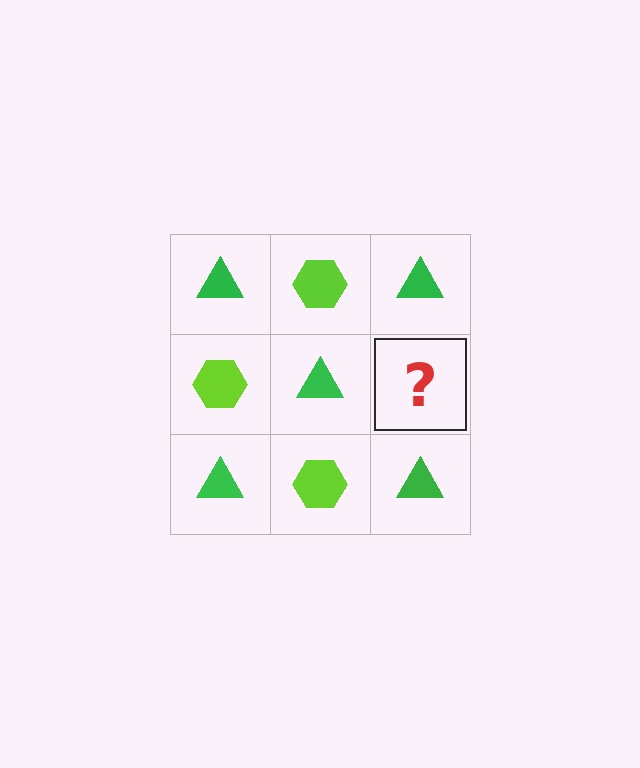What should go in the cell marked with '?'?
The missing cell should contain a lime hexagon.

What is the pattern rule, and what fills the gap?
The rule is that it alternates green triangle and lime hexagon in a checkerboard pattern. The gap should be filled with a lime hexagon.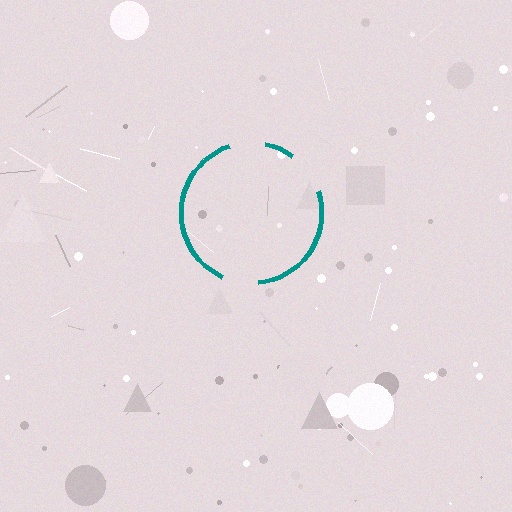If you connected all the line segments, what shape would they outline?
They would outline a circle.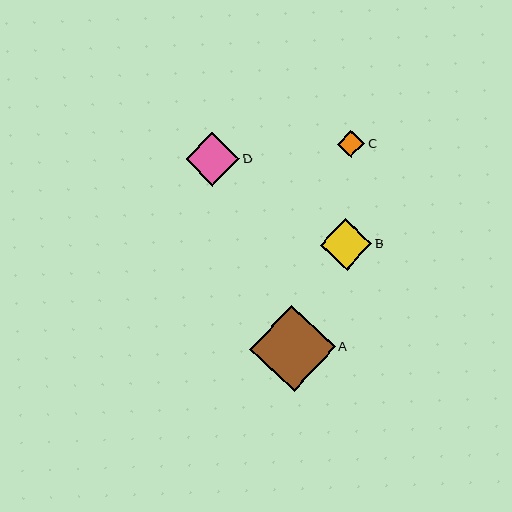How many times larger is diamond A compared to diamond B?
Diamond A is approximately 1.7 times the size of diamond B.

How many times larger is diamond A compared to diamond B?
Diamond A is approximately 1.7 times the size of diamond B.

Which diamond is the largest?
Diamond A is the largest with a size of approximately 86 pixels.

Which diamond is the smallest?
Diamond C is the smallest with a size of approximately 27 pixels.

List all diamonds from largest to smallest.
From largest to smallest: A, D, B, C.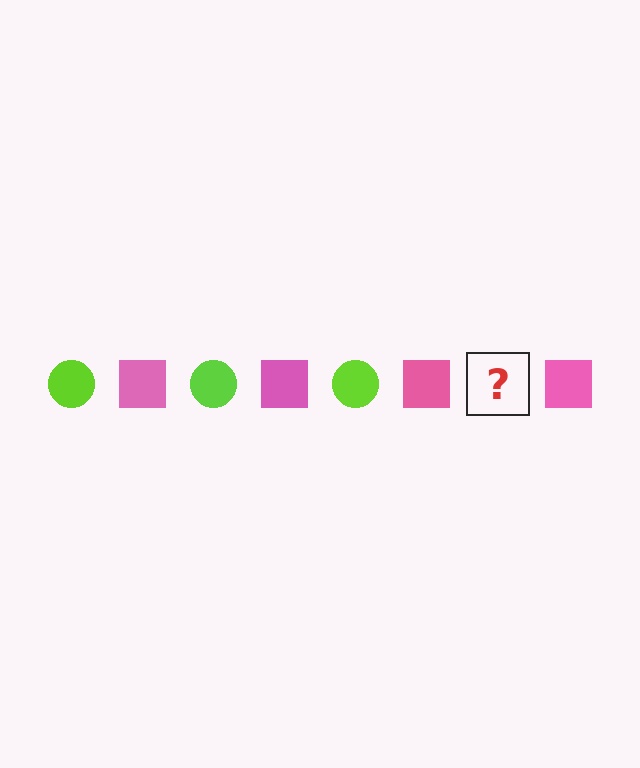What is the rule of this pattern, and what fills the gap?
The rule is that the pattern alternates between lime circle and pink square. The gap should be filled with a lime circle.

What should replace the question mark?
The question mark should be replaced with a lime circle.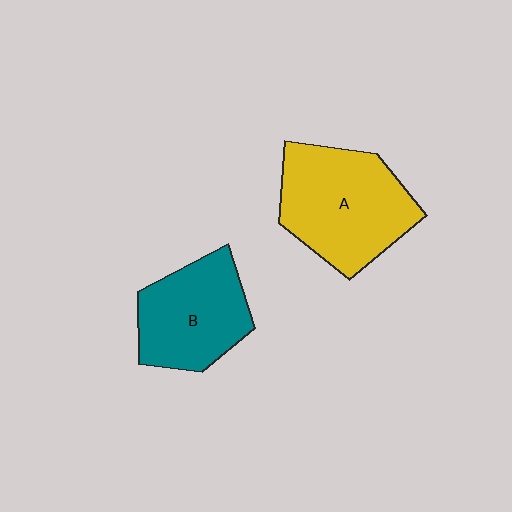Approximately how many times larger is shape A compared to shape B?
Approximately 1.3 times.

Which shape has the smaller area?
Shape B (teal).